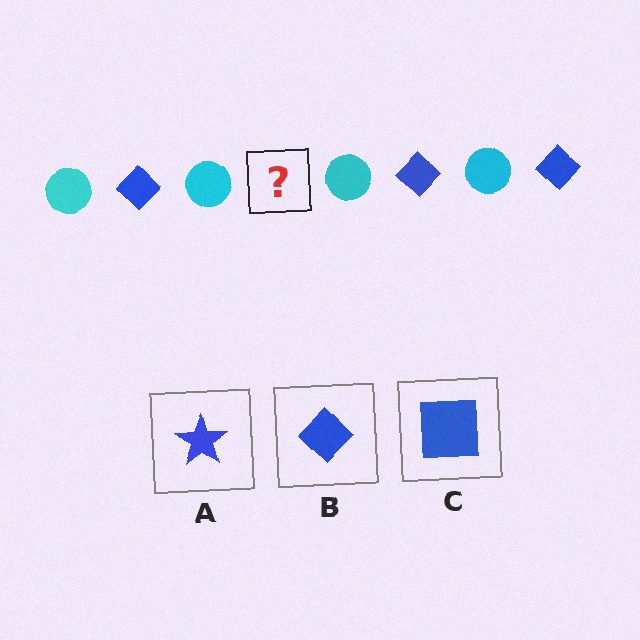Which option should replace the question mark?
Option B.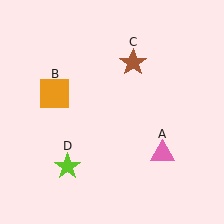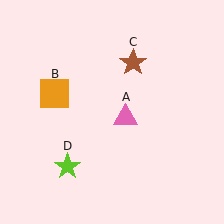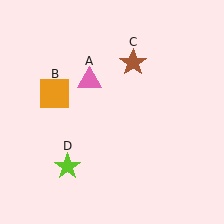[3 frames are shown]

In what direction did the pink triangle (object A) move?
The pink triangle (object A) moved up and to the left.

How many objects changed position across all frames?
1 object changed position: pink triangle (object A).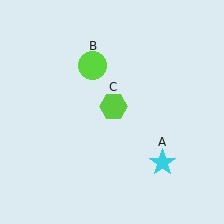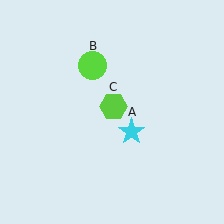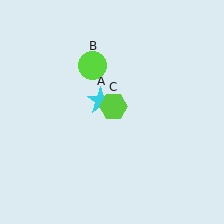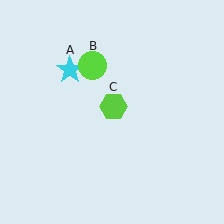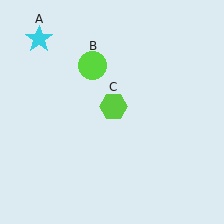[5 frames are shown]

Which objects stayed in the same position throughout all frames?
Lime circle (object B) and lime hexagon (object C) remained stationary.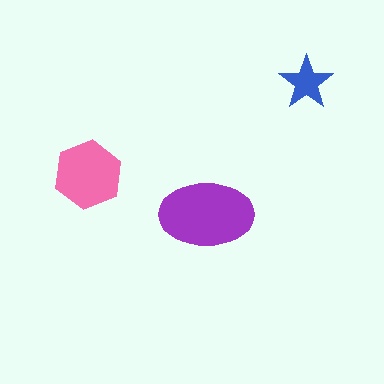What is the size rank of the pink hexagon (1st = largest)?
2nd.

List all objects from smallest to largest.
The blue star, the pink hexagon, the purple ellipse.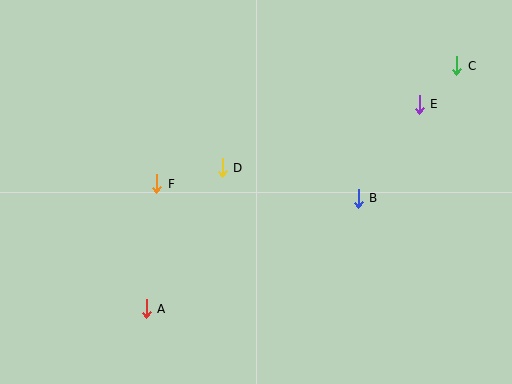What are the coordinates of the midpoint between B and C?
The midpoint between B and C is at (408, 132).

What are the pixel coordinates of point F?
Point F is at (157, 184).